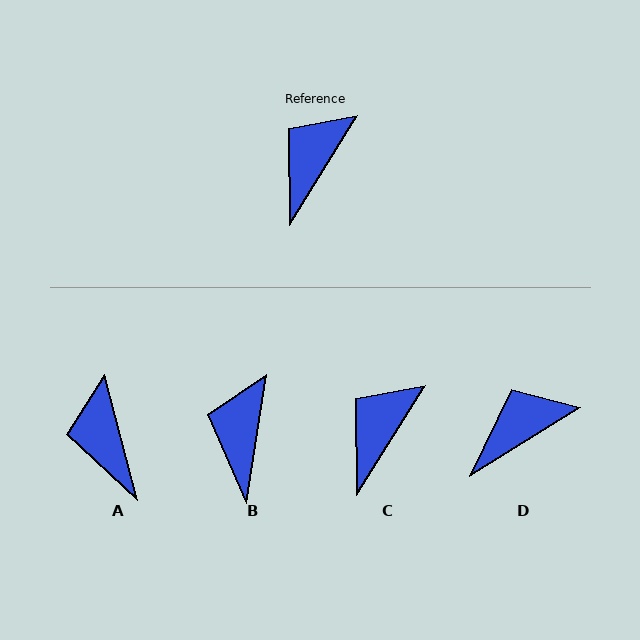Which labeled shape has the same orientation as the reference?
C.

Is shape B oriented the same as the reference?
No, it is off by about 23 degrees.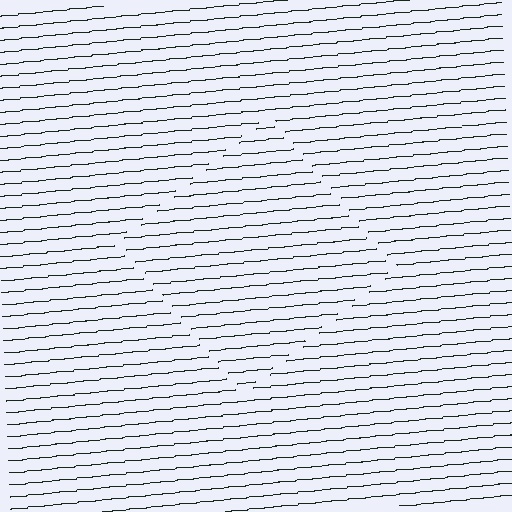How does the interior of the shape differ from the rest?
The interior of the shape contains the same grating, shifted by half a period — the contour is defined by the phase discontinuity where line-ends from the inner and outer gratings abut.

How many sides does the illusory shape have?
4 sides — the line-ends trace a square.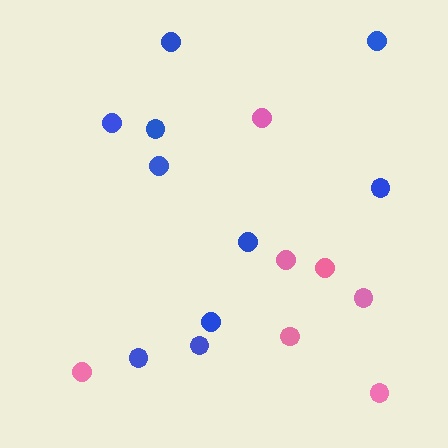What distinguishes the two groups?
There are 2 groups: one group of blue circles (10) and one group of pink circles (7).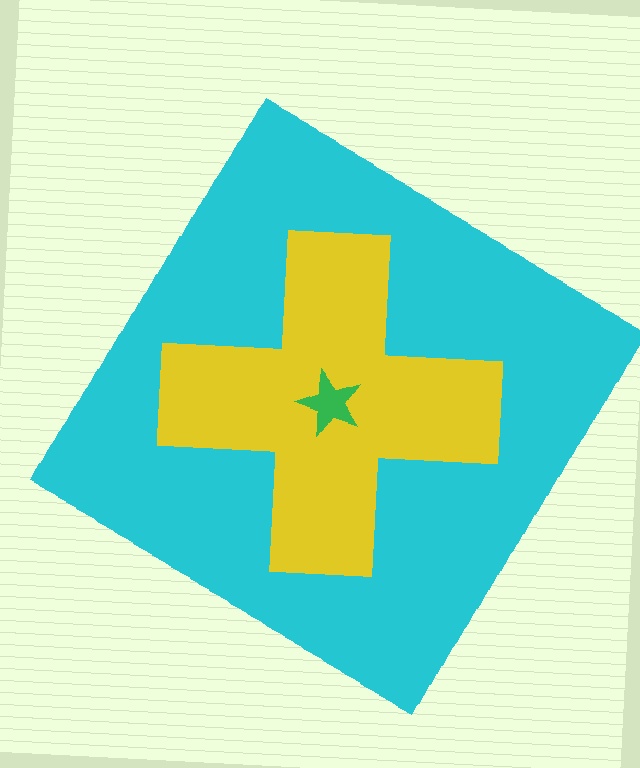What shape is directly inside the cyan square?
The yellow cross.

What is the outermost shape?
The cyan square.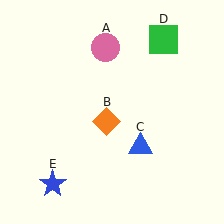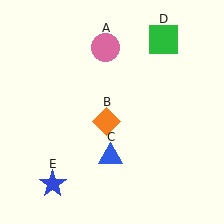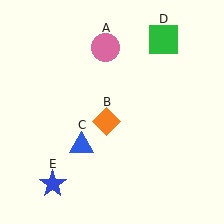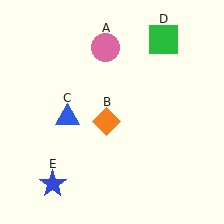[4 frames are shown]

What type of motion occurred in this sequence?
The blue triangle (object C) rotated clockwise around the center of the scene.